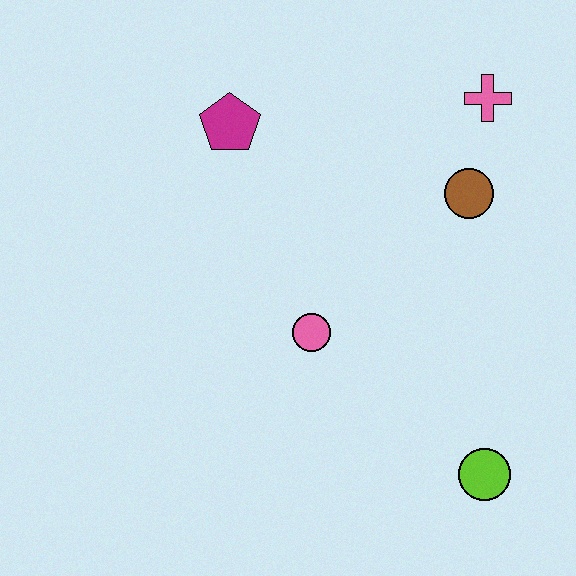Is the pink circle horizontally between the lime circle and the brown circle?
No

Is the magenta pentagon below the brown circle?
No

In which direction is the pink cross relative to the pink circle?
The pink cross is above the pink circle.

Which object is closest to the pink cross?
The brown circle is closest to the pink cross.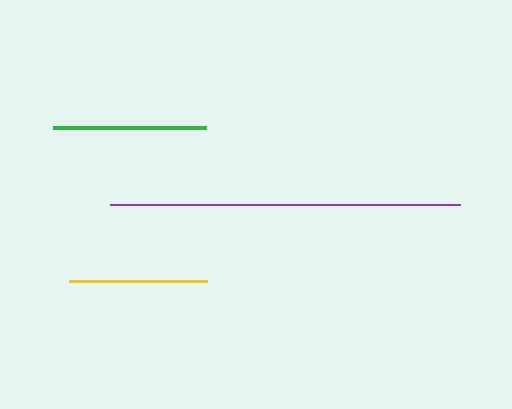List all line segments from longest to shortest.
From longest to shortest: purple, green, yellow.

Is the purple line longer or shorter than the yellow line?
The purple line is longer than the yellow line.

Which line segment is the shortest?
The yellow line is the shortest at approximately 138 pixels.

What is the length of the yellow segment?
The yellow segment is approximately 138 pixels long.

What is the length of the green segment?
The green segment is approximately 153 pixels long.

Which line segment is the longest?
The purple line is the longest at approximately 350 pixels.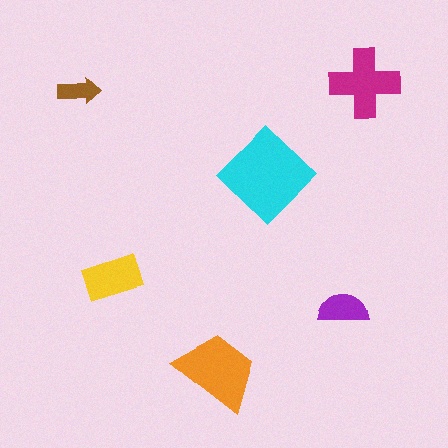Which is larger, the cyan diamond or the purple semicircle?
The cyan diamond.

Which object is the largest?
The cyan diamond.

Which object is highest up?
The magenta cross is topmost.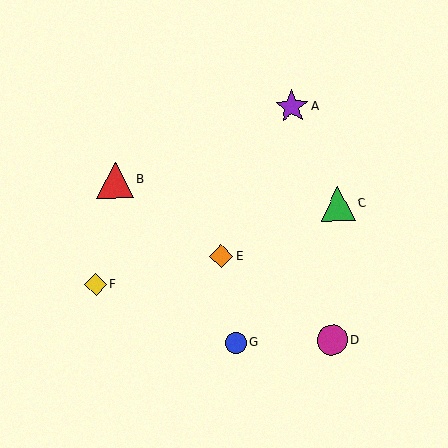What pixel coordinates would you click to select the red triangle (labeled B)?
Click at (115, 180) to select the red triangle B.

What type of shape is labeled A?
Shape A is a purple star.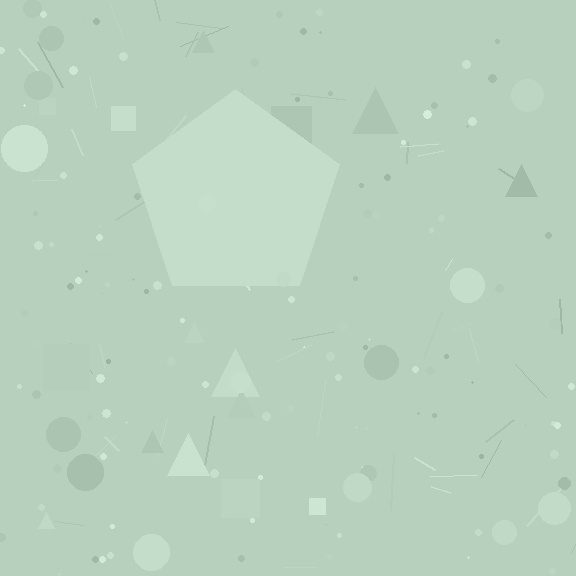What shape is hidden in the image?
A pentagon is hidden in the image.